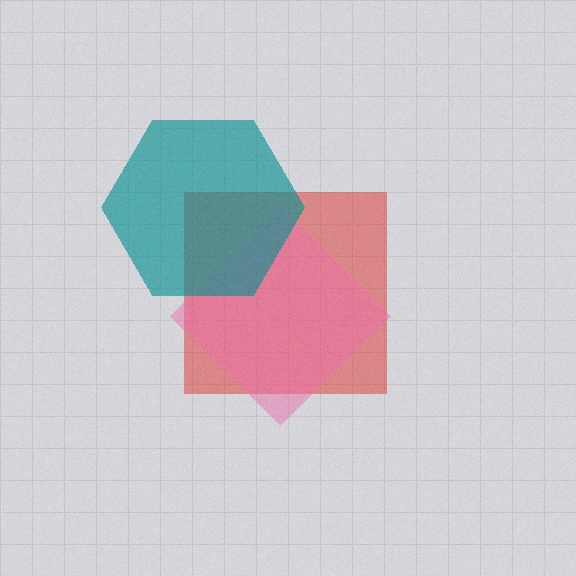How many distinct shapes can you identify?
There are 3 distinct shapes: a red square, a pink diamond, a teal hexagon.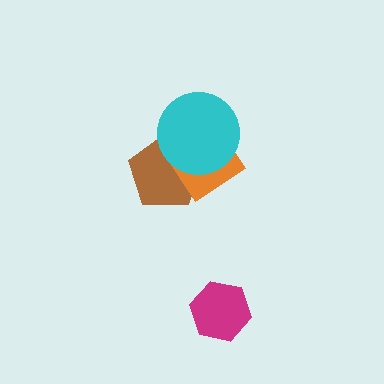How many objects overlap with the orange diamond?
2 objects overlap with the orange diamond.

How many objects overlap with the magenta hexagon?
0 objects overlap with the magenta hexagon.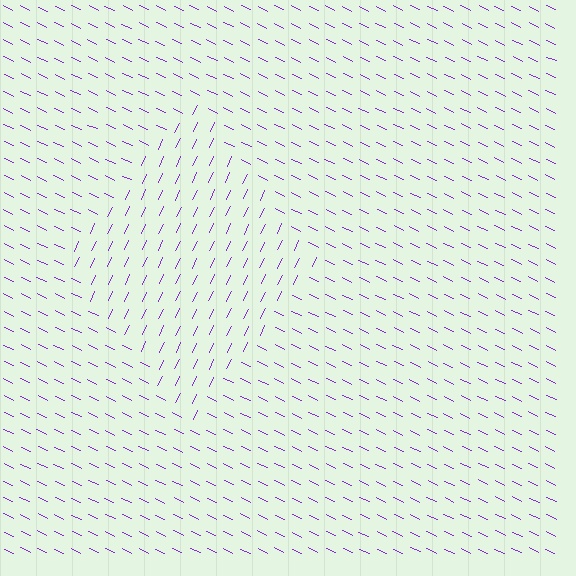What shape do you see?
I see a diamond.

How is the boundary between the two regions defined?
The boundary is defined purely by a change in line orientation (approximately 90 degrees difference). All lines are the same color and thickness.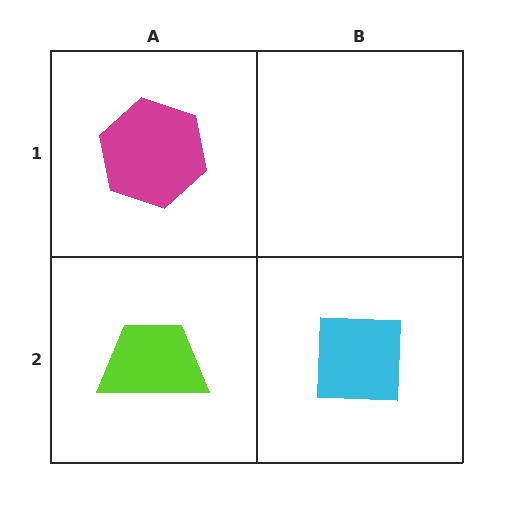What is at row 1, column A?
A magenta hexagon.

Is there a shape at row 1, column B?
No, that cell is empty.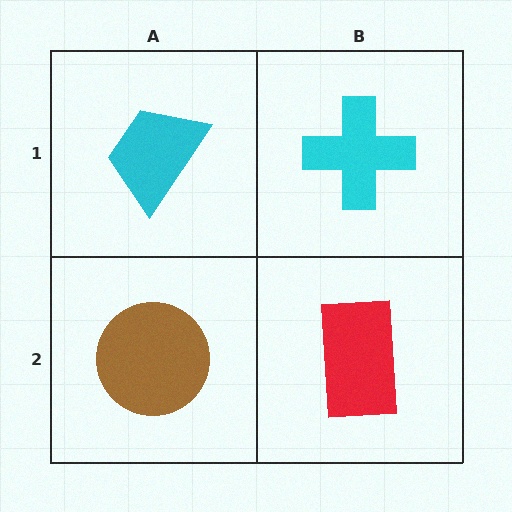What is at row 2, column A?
A brown circle.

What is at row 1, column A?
A cyan trapezoid.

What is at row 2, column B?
A red rectangle.